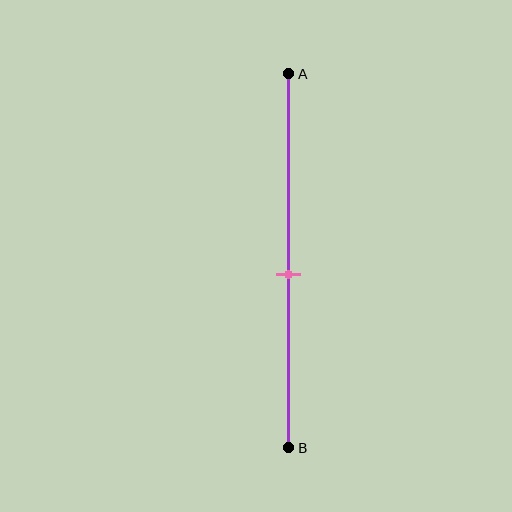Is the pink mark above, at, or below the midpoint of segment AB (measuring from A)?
The pink mark is below the midpoint of segment AB.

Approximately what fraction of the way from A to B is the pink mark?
The pink mark is approximately 55% of the way from A to B.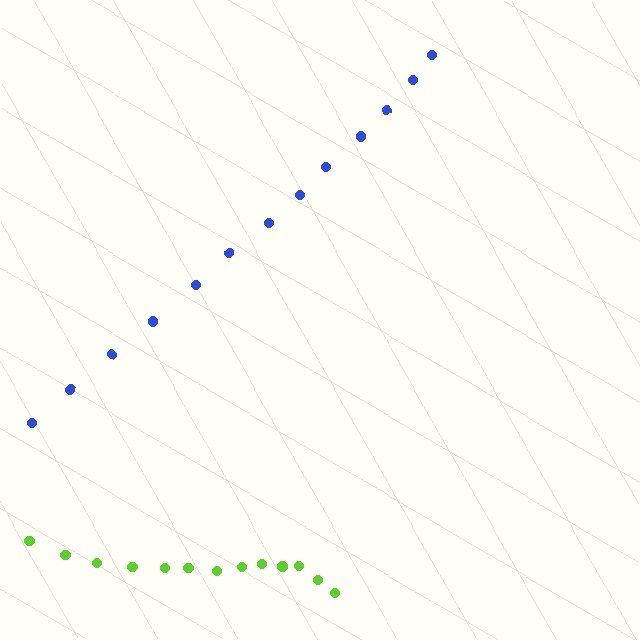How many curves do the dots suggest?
There are 2 distinct paths.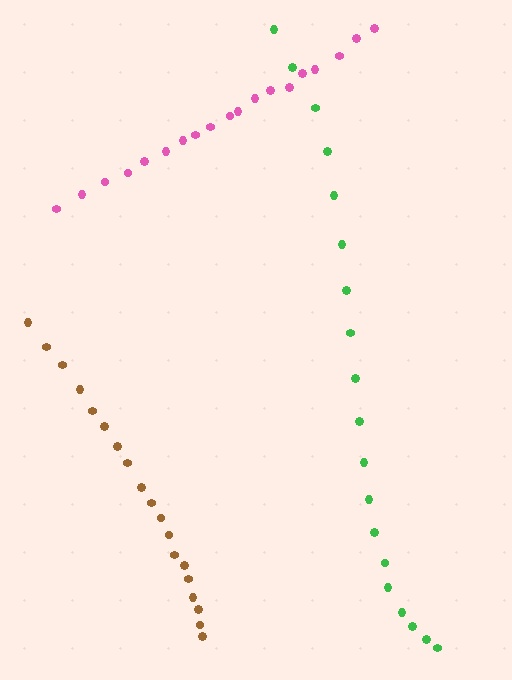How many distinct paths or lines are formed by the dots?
There are 3 distinct paths.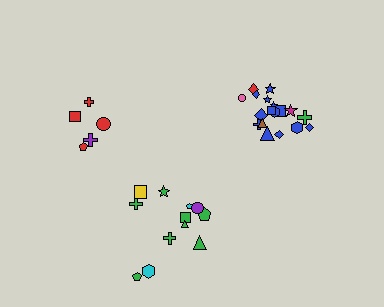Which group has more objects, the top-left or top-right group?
The top-right group.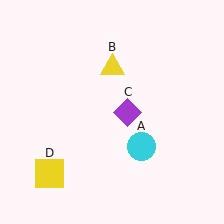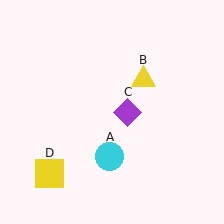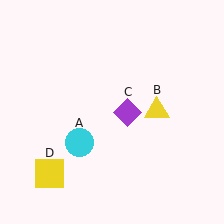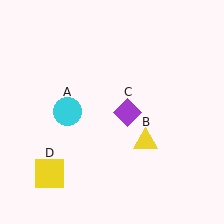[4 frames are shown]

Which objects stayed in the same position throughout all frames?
Purple diamond (object C) and yellow square (object D) remained stationary.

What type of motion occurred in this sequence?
The cyan circle (object A), yellow triangle (object B) rotated clockwise around the center of the scene.